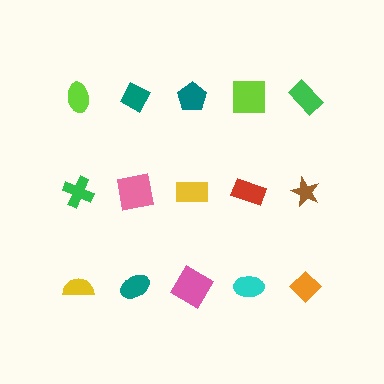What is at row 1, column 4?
A lime square.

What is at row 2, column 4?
A red rectangle.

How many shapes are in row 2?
5 shapes.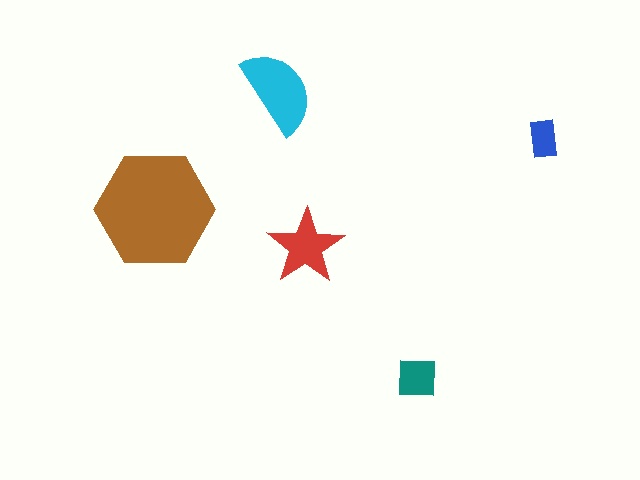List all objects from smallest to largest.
The blue rectangle, the teal square, the red star, the cyan semicircle, the brown hexagon.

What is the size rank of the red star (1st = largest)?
3rd.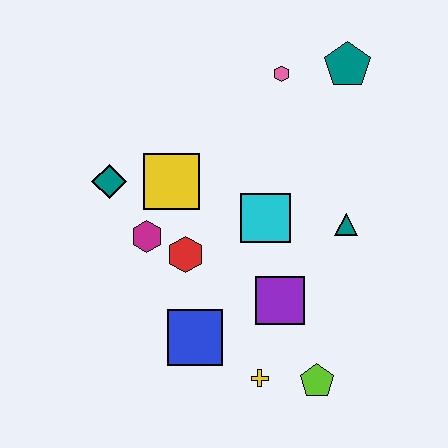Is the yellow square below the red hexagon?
No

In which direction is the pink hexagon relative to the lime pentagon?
The pink hexagon is above the lime pentagon.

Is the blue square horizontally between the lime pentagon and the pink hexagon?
No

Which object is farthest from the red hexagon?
The teal pentagon is farthest from the red hexagon.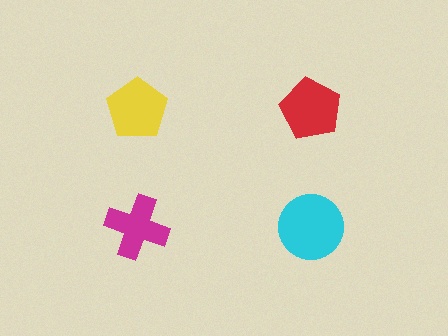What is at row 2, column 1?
A magenta cross.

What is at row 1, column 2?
A red pentagon.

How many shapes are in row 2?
2 shapes.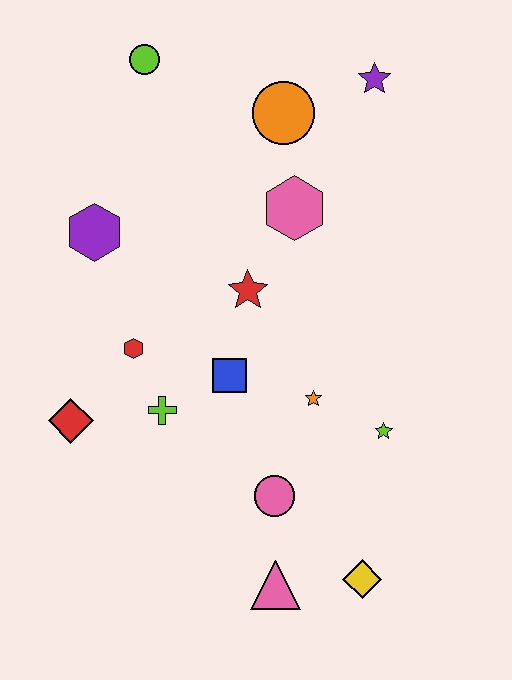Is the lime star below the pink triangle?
No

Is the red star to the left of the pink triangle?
Yes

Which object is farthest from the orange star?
The lime circle is farthest from the orange star.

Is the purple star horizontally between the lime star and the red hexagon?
Yes